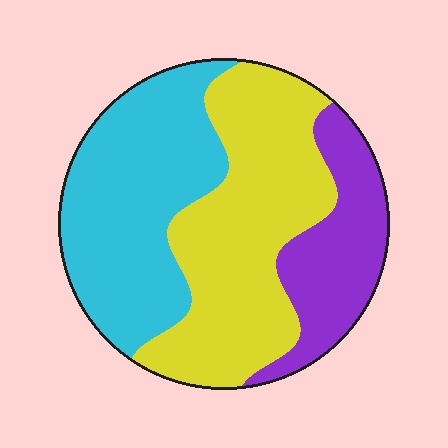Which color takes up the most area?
Yellow, at roughly 40%.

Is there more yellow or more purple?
Yellow.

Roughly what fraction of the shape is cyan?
Cyan covers around 35% of the shape.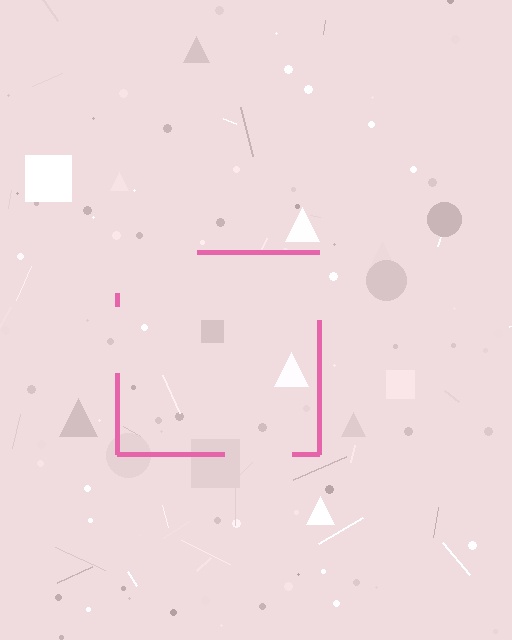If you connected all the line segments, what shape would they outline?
They would outline a square.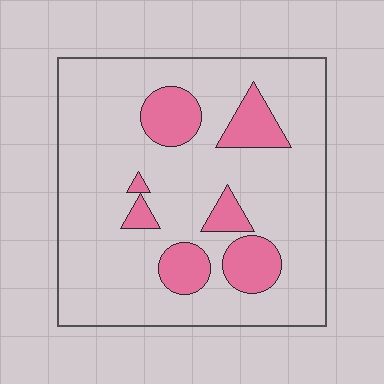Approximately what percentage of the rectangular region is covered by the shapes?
Approximately 20%.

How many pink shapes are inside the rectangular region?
7.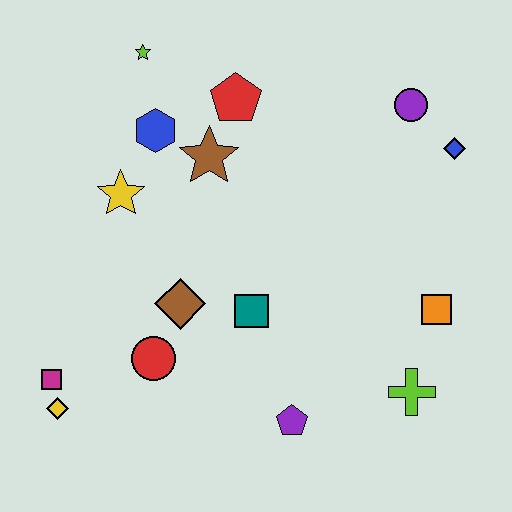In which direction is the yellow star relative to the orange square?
The yellow star is to the left of the orange square.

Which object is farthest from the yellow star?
The lime cross is farthest from the yellow star.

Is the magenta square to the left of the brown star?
Yes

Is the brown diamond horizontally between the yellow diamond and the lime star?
No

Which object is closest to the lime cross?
The orange square is closest to the lime cross.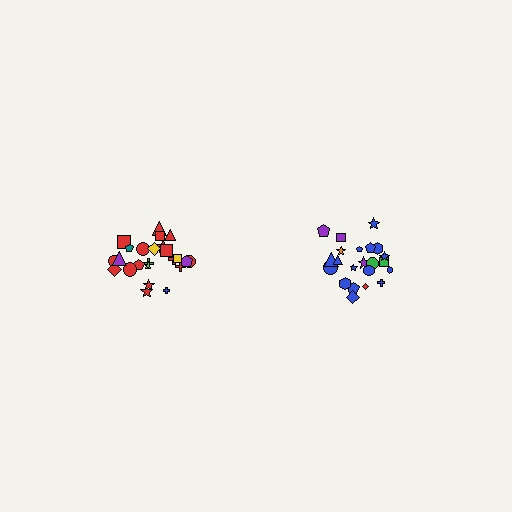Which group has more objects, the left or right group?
The left group.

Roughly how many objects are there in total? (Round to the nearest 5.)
Roughly 45 objects in total.